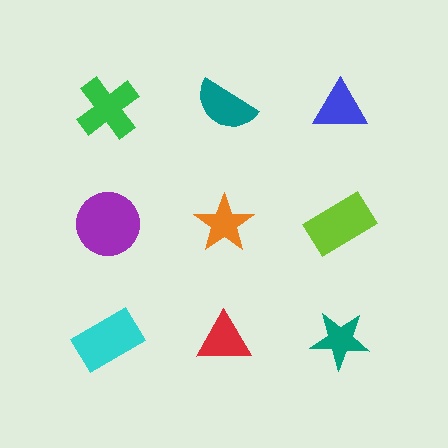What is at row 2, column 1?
A purple circle.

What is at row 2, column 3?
A lime rectangle.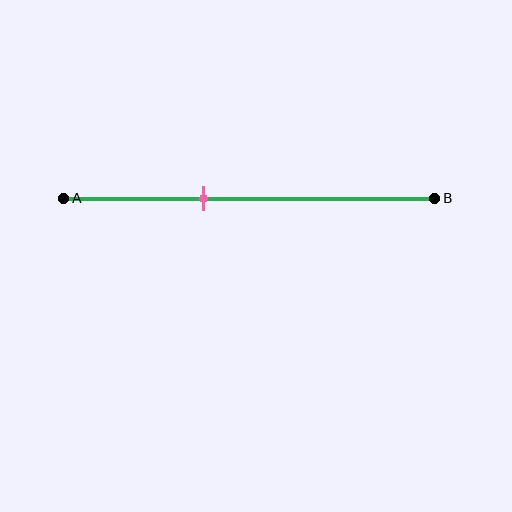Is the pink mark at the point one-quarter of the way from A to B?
No, the mark is at about 40% from A, not at the 25% one-quarter point.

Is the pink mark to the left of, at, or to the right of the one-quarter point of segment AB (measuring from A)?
The pink mark is to the right of the one-quarter point of segment AB.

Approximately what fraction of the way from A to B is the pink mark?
The pink mark is approximately 40% of the way from A to B.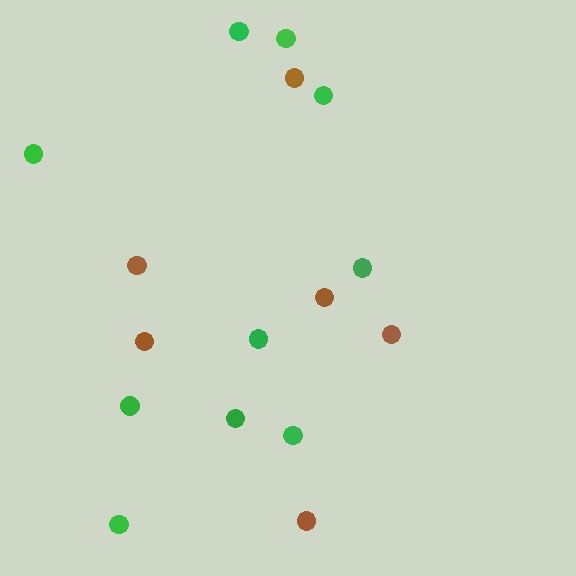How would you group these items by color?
There are 2 groups: one group of green circles (10) and one group of brown circles (6).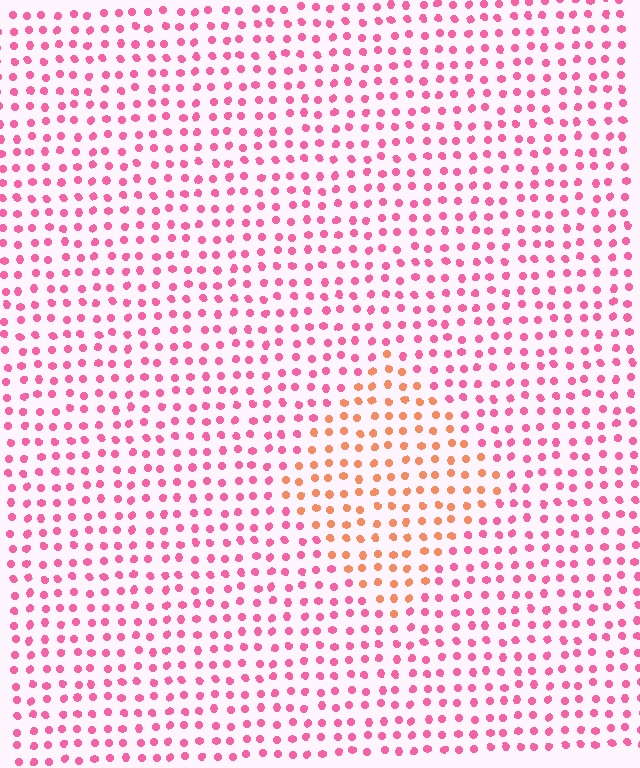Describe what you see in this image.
The image is filled with small pink elements in a uniform arrangement. A diamond-shaped region is visible where the elements are tinted to a slightly different hue, forming a subtle color boundary.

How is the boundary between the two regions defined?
The boundary is defined purely by a slight shift in hue (about 45 degrees). Spacing, size, and orientation are identical on both sides.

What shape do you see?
I see a diamond.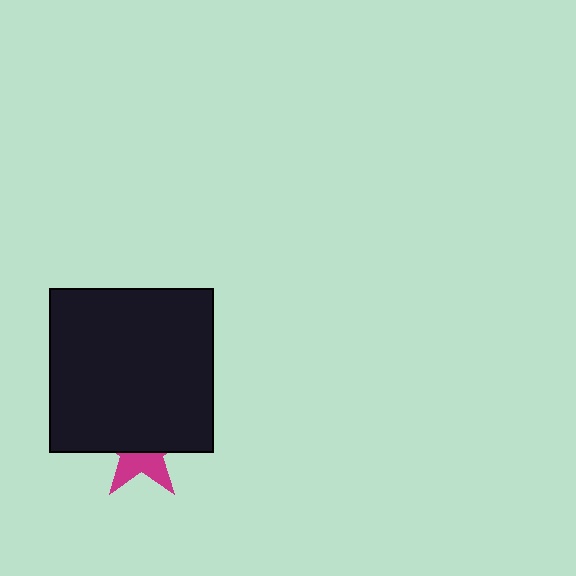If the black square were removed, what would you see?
You would see the complete magenta star.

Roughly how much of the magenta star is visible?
A small part of it is visible (roughly 39%).